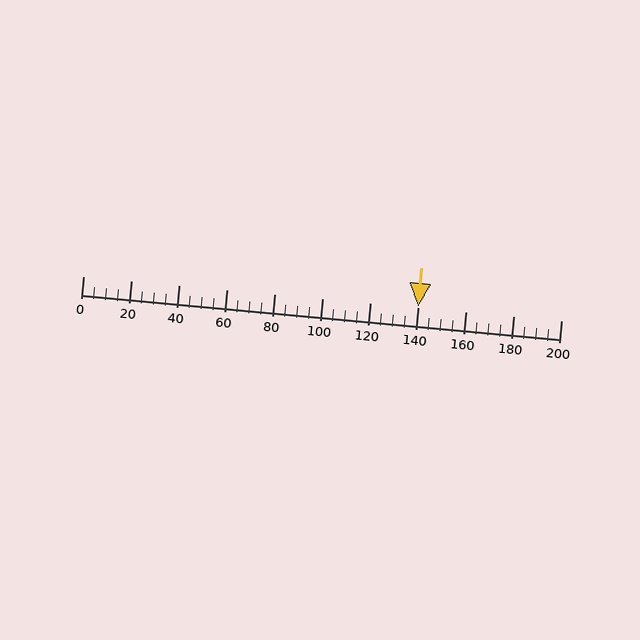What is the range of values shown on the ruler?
The ruler shows values from 0 to 200.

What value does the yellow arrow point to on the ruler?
The yellow arrow points to approximately 140.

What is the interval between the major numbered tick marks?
The major tick marks are spaced 20 units apart.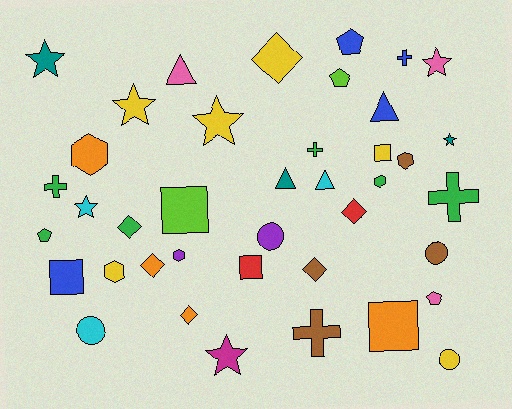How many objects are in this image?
There are 40 objects.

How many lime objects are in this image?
There are 2 lime objects.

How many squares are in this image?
There are 5 squares.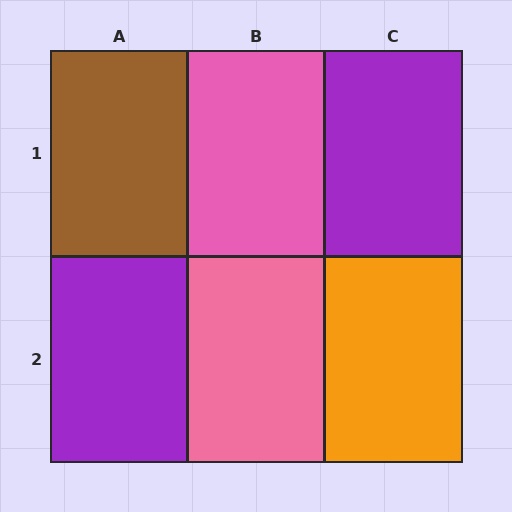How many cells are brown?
1 cell is brown.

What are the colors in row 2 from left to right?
Purple, pink, orange.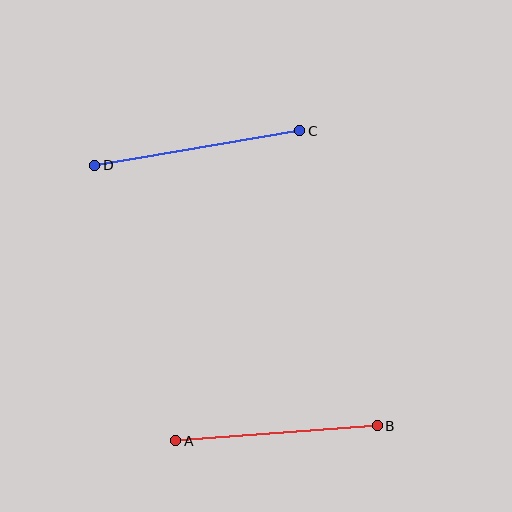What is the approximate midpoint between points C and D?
The midpoint is at approximately (197, 148) pixels.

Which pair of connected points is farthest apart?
Points C and D are farthest apart.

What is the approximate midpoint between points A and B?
The midpoint is at approximately (277, 433) pixels.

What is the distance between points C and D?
The distance is approximately 208 pixels.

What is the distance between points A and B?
The distance is approximately 202 pixels.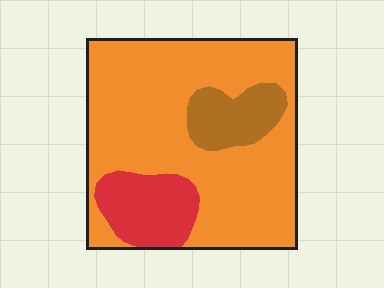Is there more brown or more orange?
Orange.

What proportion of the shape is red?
Red covers around 15% of the shape.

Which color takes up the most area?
Orange, at roughly 75%.